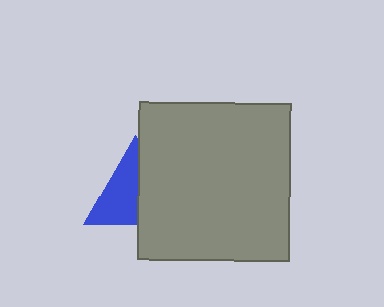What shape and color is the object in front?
The object in front is a gray rectangle.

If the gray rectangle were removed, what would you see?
You would see the complete blue triangle.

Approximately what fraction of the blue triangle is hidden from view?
Roughly 47% of the blue triangle is hidden behind the gray rectangle.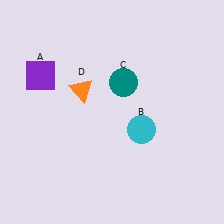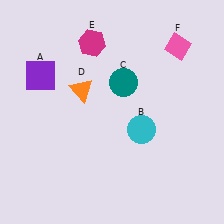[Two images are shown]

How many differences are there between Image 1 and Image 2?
There are 2 differences between the two images.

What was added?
A magenta hexagon (E), a pink diamond (F) were added in Image 2.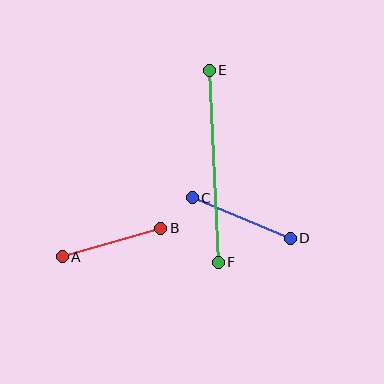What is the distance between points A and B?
The distance is approximately 103 pixels.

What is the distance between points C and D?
The distance is approximately 106 pixels.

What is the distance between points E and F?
The distance is approximately 192 pixels.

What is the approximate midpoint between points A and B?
The midpoint is at approximately (111, 243) pixels.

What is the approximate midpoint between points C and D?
The midpoint is at approximately (241, 218) pixels.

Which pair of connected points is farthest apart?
Points E and F are farthest apart.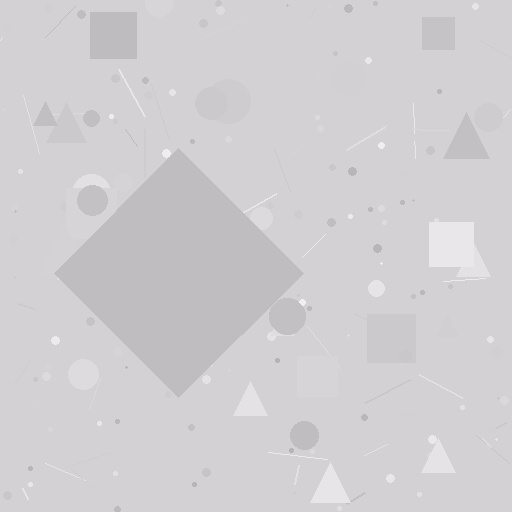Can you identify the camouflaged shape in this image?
The camouflaged shape is a diamond.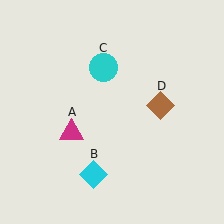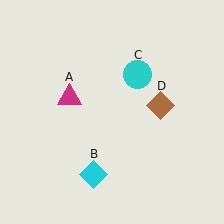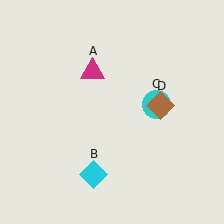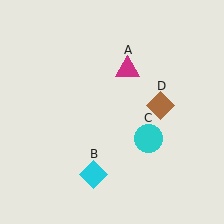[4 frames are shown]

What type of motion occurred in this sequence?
The magenta triangle (object A), cyan circle (object C) rotated clockwise around the center of the scene.